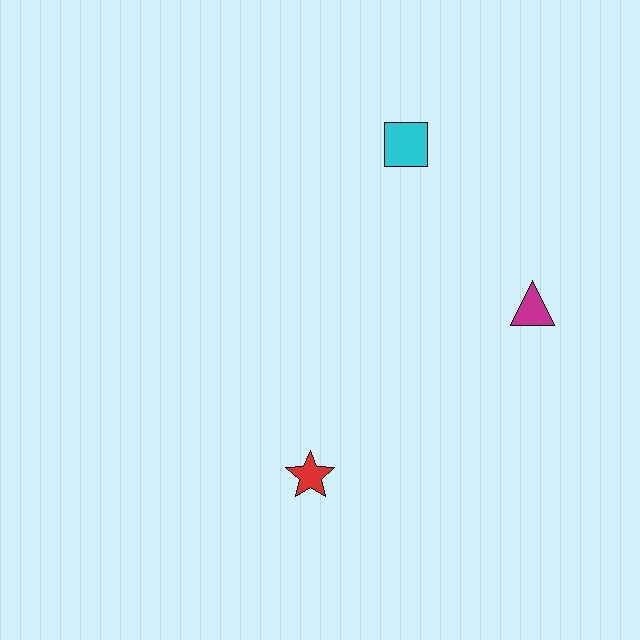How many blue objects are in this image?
There are no blue objects.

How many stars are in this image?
There is 1 star.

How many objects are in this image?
There are 3 objects.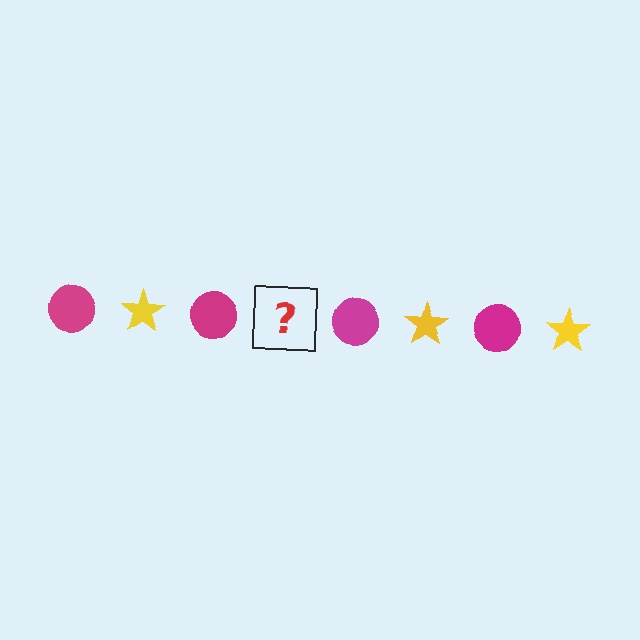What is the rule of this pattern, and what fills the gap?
The rule is that the pattern alternates between magenta circle and yellow star. The gap should be filled with a yellow star.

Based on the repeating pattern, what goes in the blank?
The blank should be a yellow star.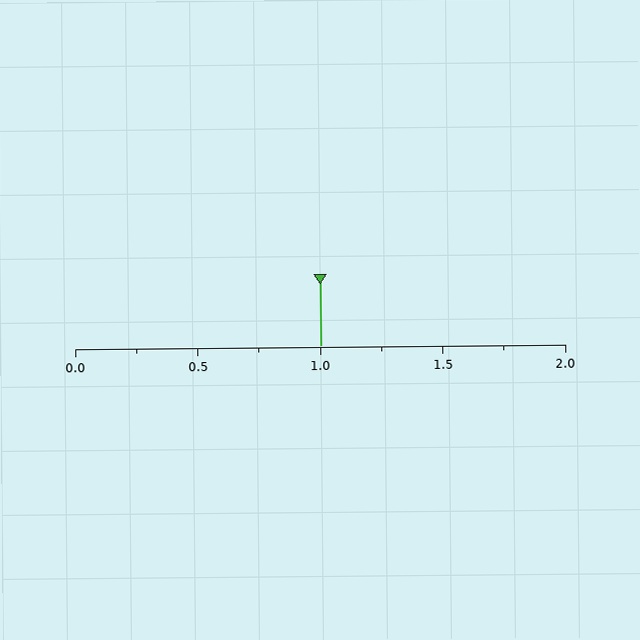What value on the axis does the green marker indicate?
The marker indicates approximately 1.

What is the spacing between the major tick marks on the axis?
The major ticks are spaced 0.5 apart.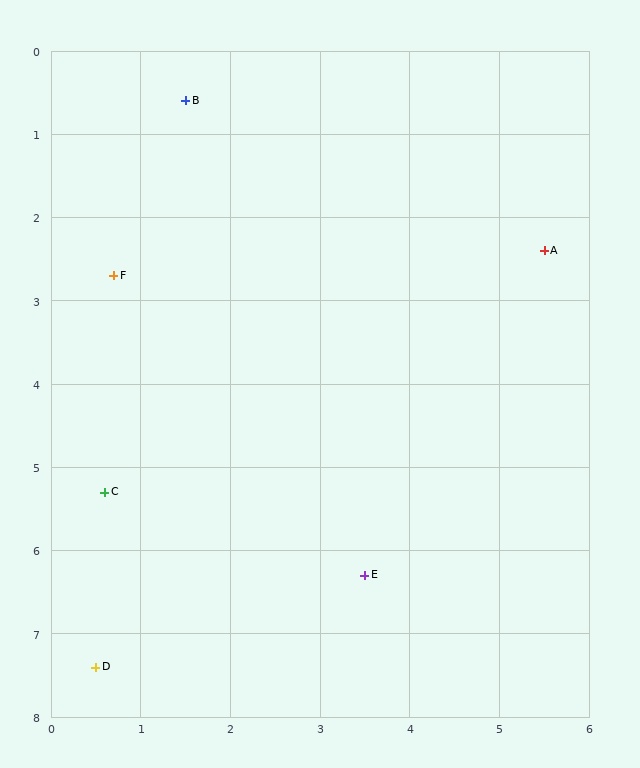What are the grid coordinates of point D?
Point D is at approximately (0.5, 7.4).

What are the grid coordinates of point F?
Point F is at approximately (0.7, 2.7).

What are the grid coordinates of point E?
Point E is at approximately (3.5, 6.3).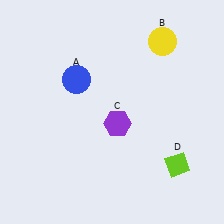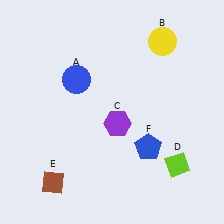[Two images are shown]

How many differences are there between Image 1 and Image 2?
There are 2 differences between the two images.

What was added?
A brown diamond (E), a blue pentagon (F) were added in Image 2.